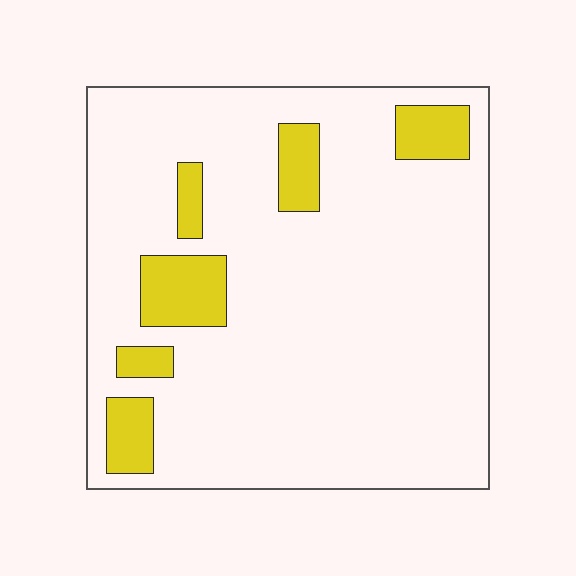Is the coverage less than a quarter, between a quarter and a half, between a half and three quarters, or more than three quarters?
Less than a quarter.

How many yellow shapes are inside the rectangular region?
6.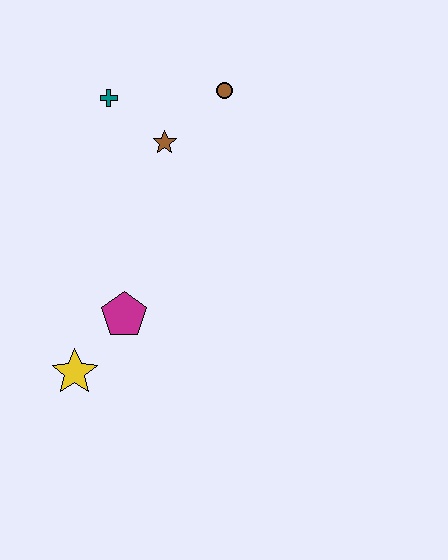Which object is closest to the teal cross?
The brown star is closest to the teal cross.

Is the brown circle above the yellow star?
Yes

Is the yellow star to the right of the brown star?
No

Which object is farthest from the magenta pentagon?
The brown circle is farthest from the magenta pentagon.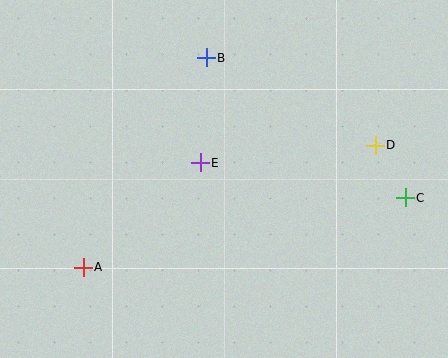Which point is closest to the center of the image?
Point E at (200, 163) is closest to the center.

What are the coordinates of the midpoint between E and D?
The midpoint between E and D is at (288, 154).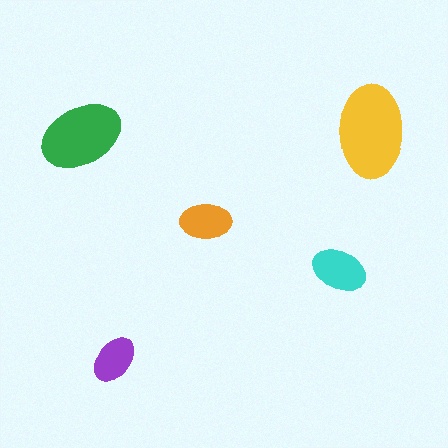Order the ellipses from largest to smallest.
the yellow one, the green one, the cyan one, the orange one, the purple one.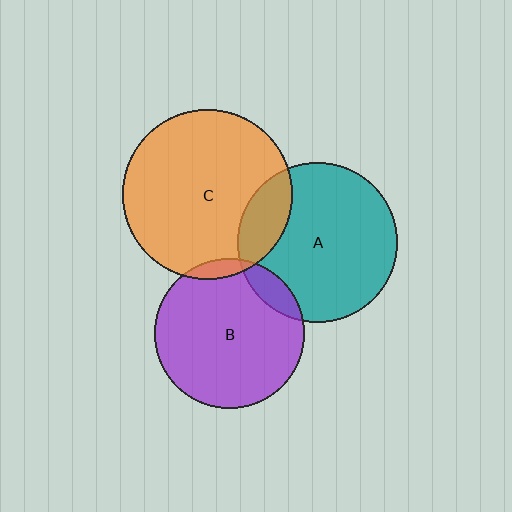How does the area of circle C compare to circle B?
Approximately 1.3 times.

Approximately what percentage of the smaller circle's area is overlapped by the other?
Approximately 15%.